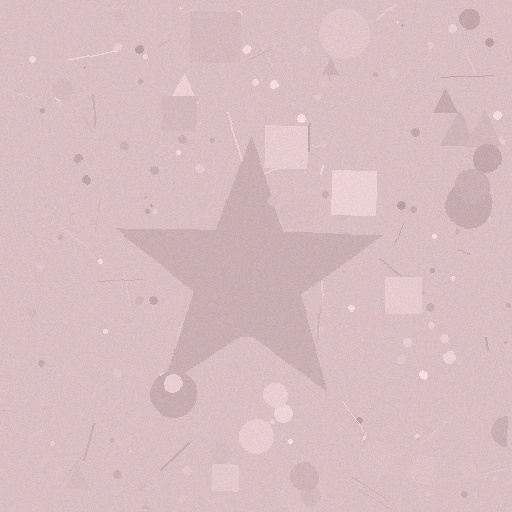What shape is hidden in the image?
A star is hidden in the image.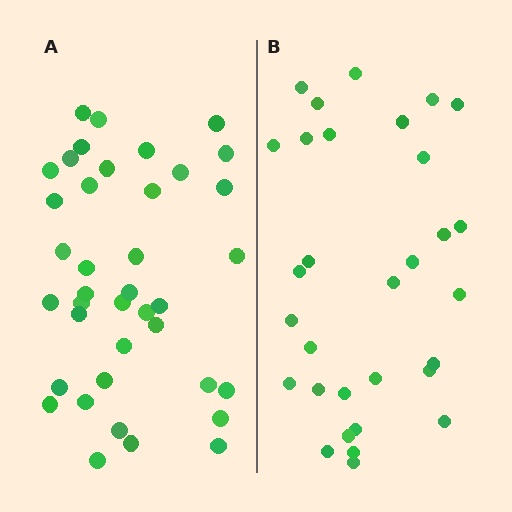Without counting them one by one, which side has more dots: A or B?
Region A (the left region) has more dots.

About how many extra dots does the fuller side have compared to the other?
Region A has roughly 8 or so more dots than region B.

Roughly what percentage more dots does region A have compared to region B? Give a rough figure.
About 25% more.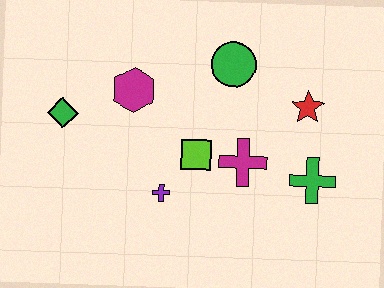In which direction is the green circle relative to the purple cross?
The green circle is above the purple cross.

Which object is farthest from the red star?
The green diamond is farthest from the red star.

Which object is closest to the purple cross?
The lime square is closest to the purple cross.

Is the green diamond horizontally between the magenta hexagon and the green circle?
No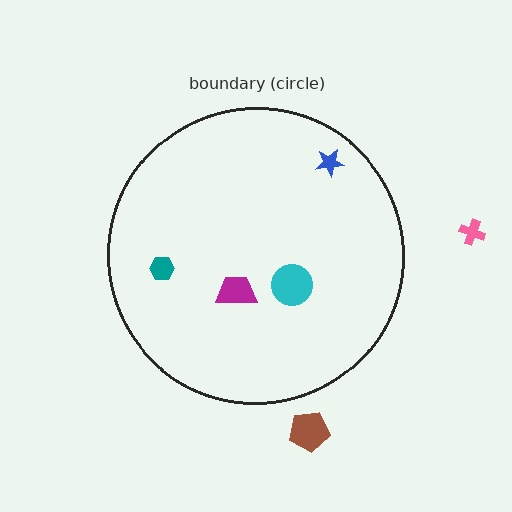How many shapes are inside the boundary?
4 inside, 2 outside.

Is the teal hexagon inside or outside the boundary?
Inside.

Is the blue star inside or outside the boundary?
Inside.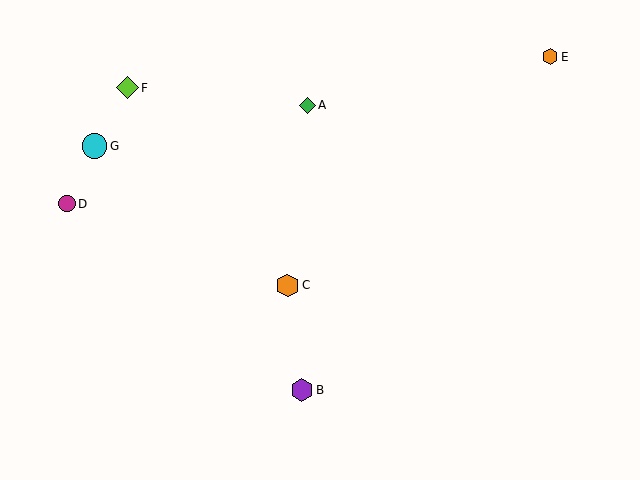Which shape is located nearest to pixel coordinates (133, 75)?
The lime diamond (labeled F) at (127, 88) is nearest to that location.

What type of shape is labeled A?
Shape A is a green diamond.